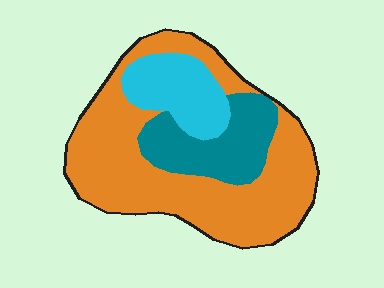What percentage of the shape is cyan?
Cyan takes up about one sixth (1/6) of the shape.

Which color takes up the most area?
Orange, at roughly 60%.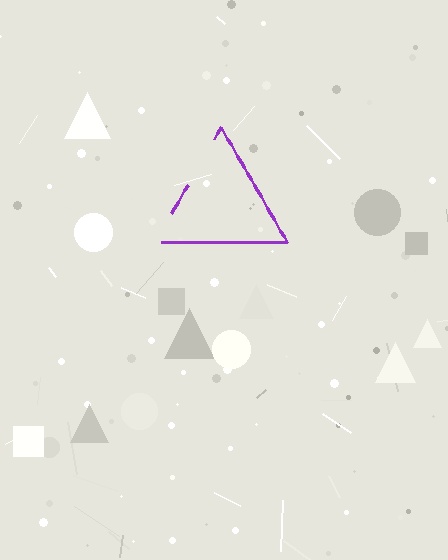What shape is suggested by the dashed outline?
The dashed outline suggests a triangle.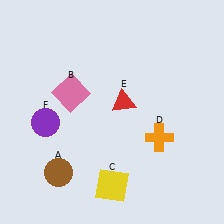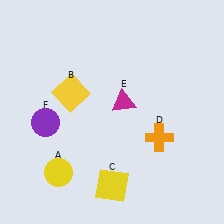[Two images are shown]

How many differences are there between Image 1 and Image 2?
There are 3 differences between the two images.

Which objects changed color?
A changed from brown to yellow. B changed from pink to yellow. E changed from red to magenta.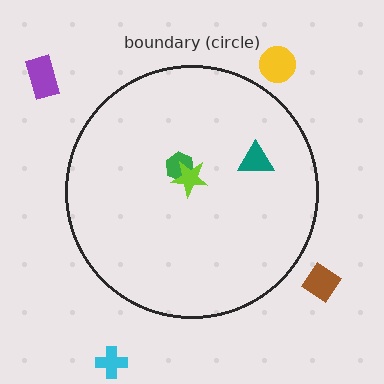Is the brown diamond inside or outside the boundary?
Outside.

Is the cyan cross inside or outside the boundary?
Outside.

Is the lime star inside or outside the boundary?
Inside.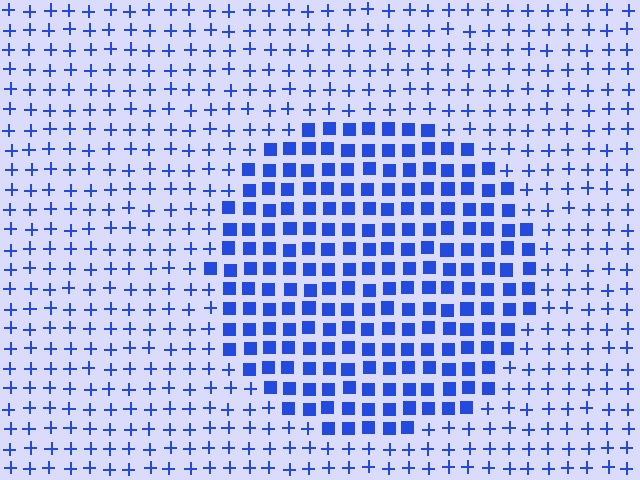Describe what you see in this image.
The image is filled with small blue elements arranged in a uniform grid. A circle-shaped region contains squares, while the surrounding area contains plus signs. The boundary is defined purely by the change in element shape.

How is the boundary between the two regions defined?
The boundary is defined by a change in element shape: squares inside vs. plus signs outside. All elements share the same color and spacing.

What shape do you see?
I see a circle.